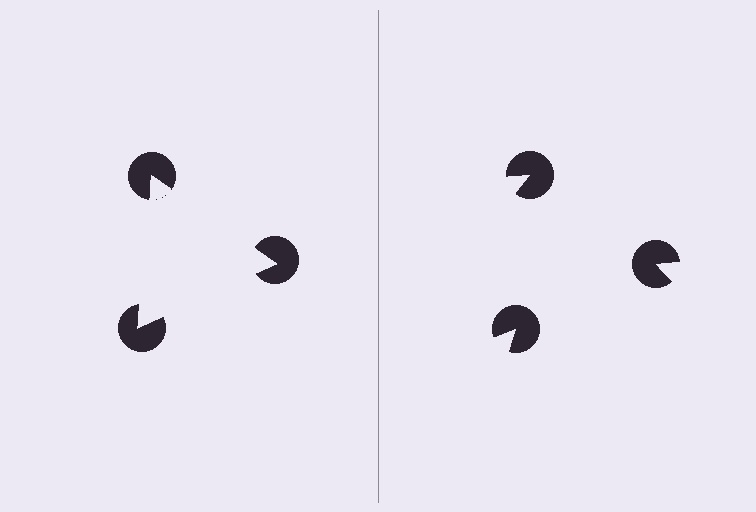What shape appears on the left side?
An illusory triangle.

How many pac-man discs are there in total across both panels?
6 — 3 on each side.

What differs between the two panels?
The pac-man discs are positioned identically on both sides; only the wedge orientations differ. On the left they align to a triangle; on the right they are misaligned.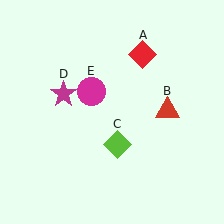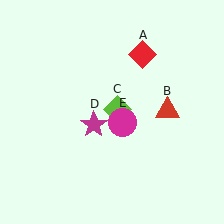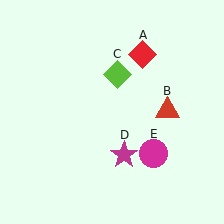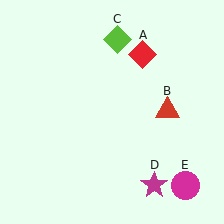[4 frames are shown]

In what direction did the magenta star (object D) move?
The magenta star (object D) moved down and to the right.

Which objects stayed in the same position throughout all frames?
Red diamond (object A) and red triangle (object B) remained stationary.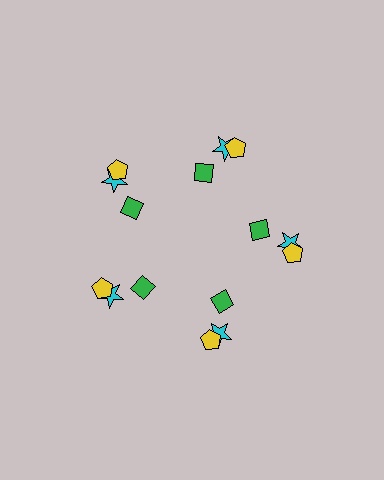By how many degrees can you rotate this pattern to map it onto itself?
The pattern maps onto itself every 72 degrees of rotation.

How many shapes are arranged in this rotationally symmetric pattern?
There are 15 shapes, arranged in 5 groups of 3.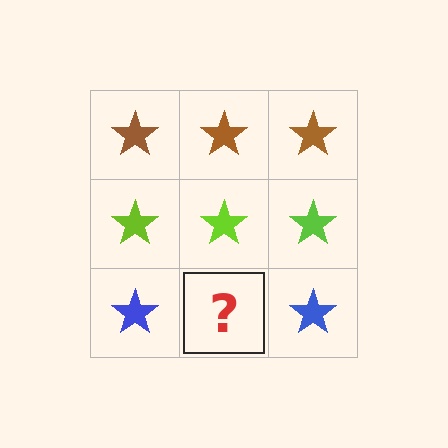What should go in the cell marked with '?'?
The missing cell should contain a blue star.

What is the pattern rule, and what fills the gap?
The rule is that each row has a consistent color. The gap should be filled with a blue star.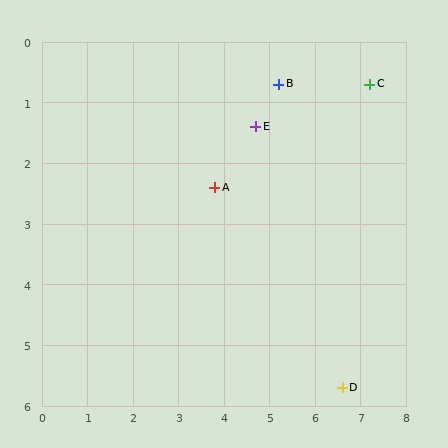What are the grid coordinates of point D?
Point D is at approximately (6.6, 5.7).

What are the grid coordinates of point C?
Point C is at approximately (7.2, 0.7).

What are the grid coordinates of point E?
Point E is at approximately (4.7, 1.4).